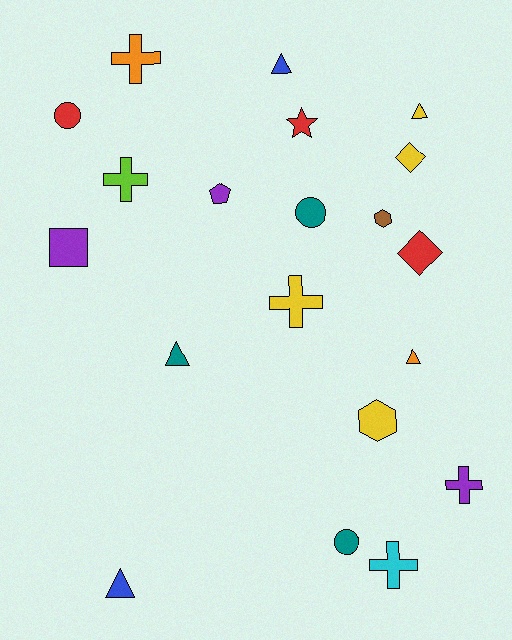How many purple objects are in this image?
There are 3 purple objects.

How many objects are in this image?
There are 20 objects.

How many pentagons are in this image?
There is 1 pentagon.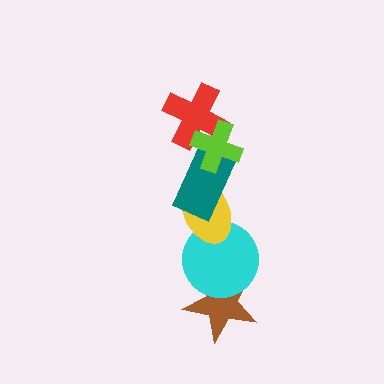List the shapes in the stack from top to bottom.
From top to bottom: the lime cross, the red cross, the teal rectangle, the yellow ellipse, the cyan circle, the brown star.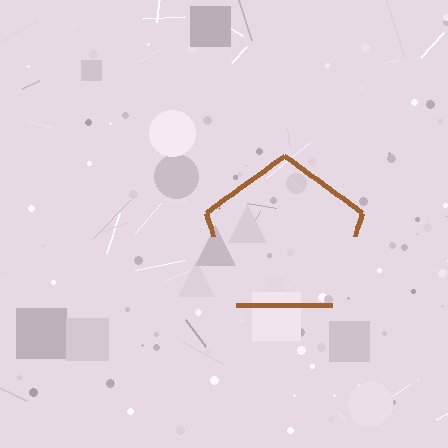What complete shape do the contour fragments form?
The contour fragments form a pentagon.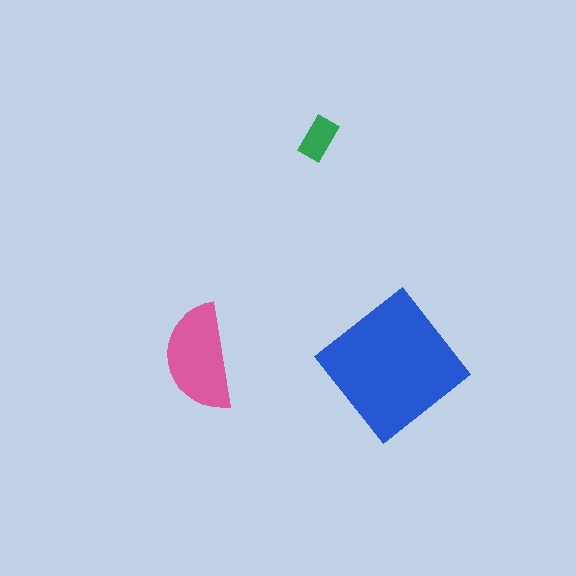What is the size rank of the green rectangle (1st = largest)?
3rd.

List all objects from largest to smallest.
The blue diamond, the pink semicircle, the green rectangle.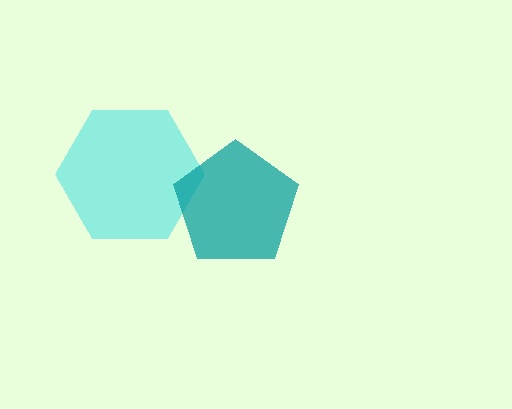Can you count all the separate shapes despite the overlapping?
Yes, there are 2 separate shapes.